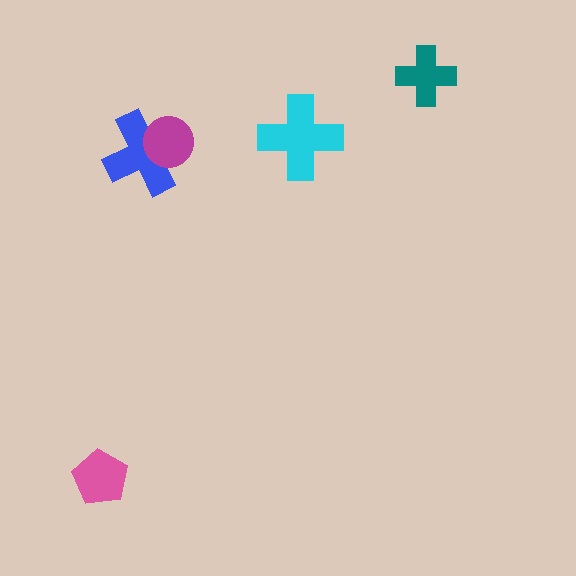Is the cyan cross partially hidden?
No, no other shape covers it.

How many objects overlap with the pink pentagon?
0 objects overlap with the pink pentagon.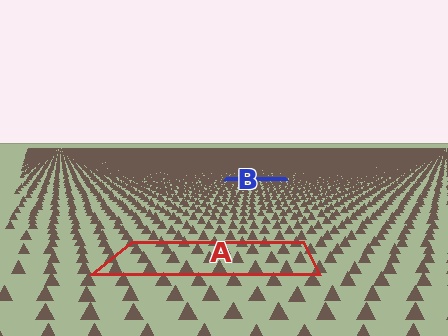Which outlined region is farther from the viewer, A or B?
Region B is farther from the viewer — the texture elements inside it appear smaller and more densely packed.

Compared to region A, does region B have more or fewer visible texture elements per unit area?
Region B has more texture elements per unit area — they are packed more densely because it is farther away.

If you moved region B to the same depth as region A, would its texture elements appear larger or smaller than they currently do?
They would appear larger. At a closer depth, the same texture elements are projected at a bigger on-screen size.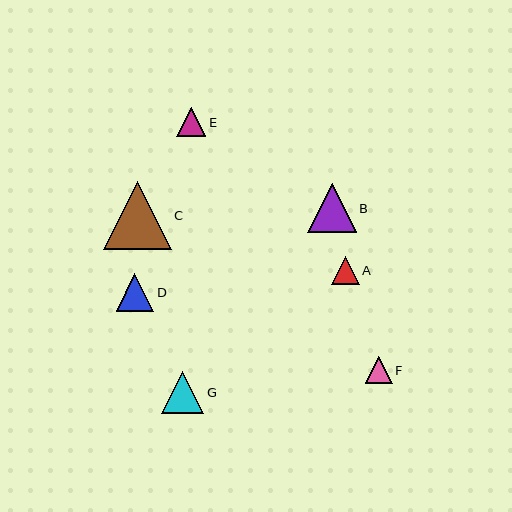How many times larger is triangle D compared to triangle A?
Triangle D is approximately 1.3 times the size of triangle A.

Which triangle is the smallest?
Triangle F is the smallest with a size of approximately 27 pixels.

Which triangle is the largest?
Triangle C is the largest with a size of approximately 68 pixels.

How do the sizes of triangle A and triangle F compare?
Triangle A and triangle F are approximately the same size.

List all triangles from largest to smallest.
From largest to smallest: C, B, G, D, E, A, F.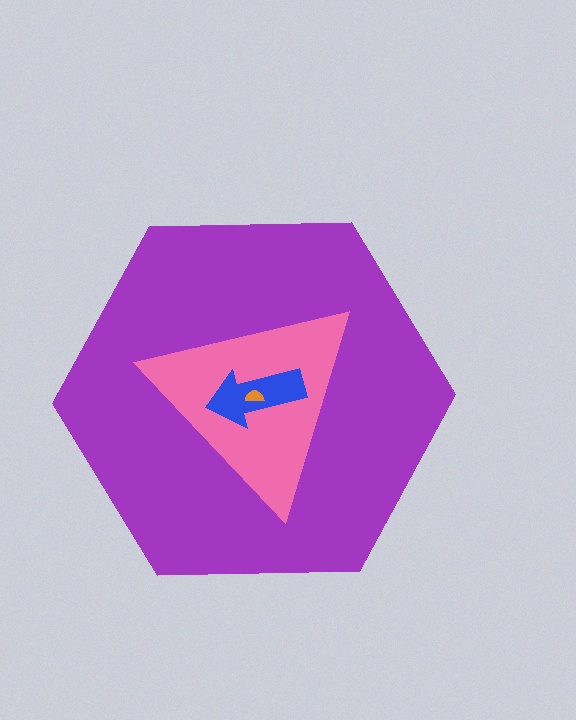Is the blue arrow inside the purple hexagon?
Yes.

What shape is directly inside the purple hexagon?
The pink triangle.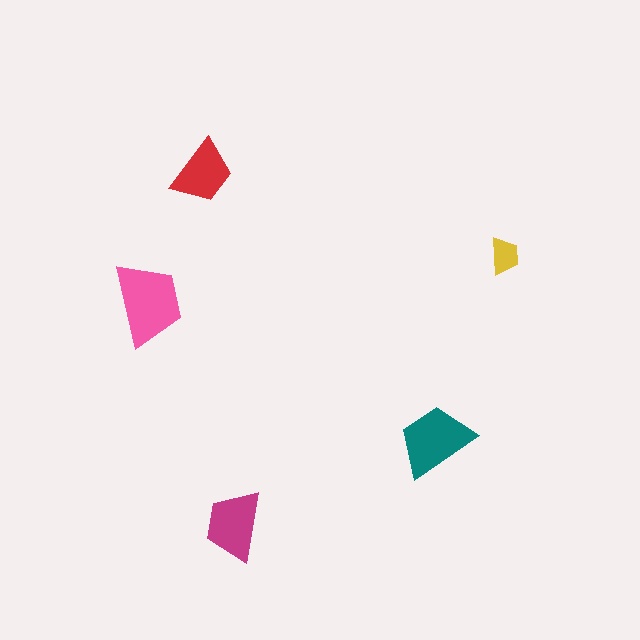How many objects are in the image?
There are 5 objects in the image.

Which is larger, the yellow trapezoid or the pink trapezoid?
The pink one.